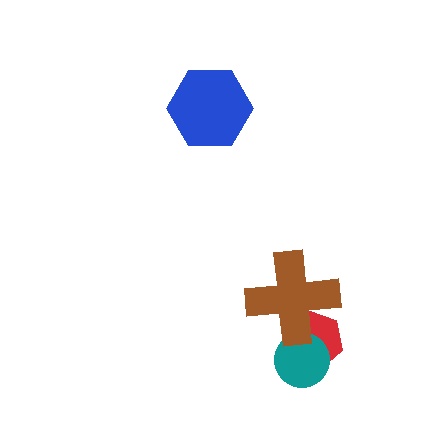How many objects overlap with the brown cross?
2 objects overlap with the brown cross.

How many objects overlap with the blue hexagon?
0 objects overlap with the blue hexagon.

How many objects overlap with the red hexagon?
2 objects overlap with the red hexagon.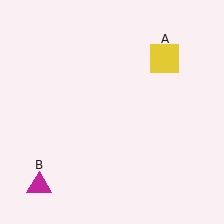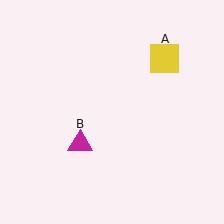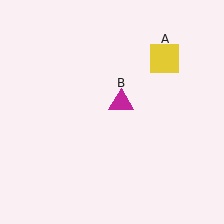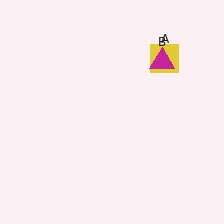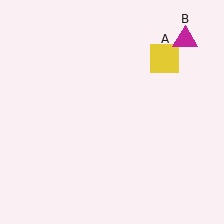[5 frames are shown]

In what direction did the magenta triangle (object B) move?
The magenta triangle (object B) moved up and to the right.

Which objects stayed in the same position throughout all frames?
Yellow square (object A) remained stationary.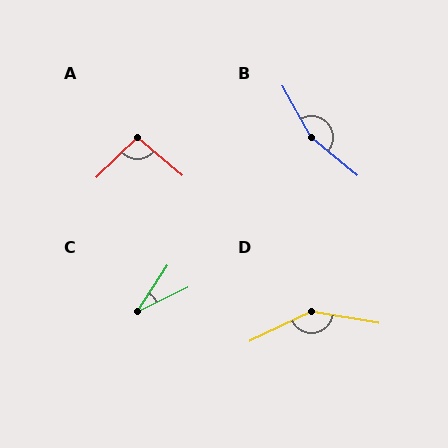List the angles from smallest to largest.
C (31°), A (96°), D (145°), B (158°).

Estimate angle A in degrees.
Approximately 96 degrees.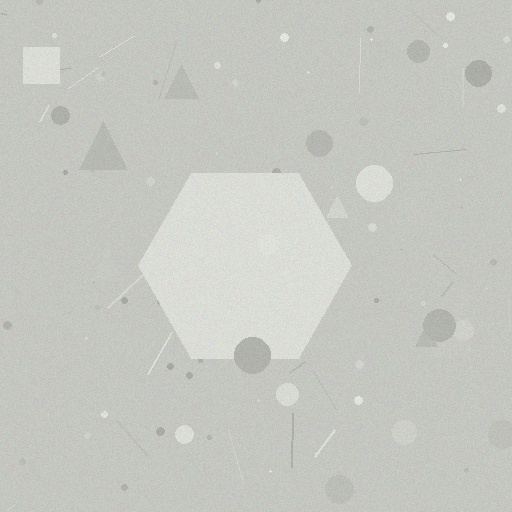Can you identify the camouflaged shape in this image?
The camouflaged shape is a hexagon.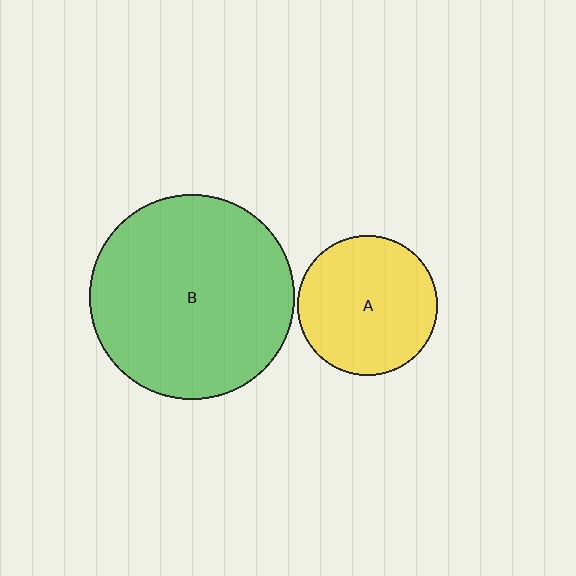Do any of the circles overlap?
No, none of the circles overlap.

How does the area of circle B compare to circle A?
Approximately 2.1 times.